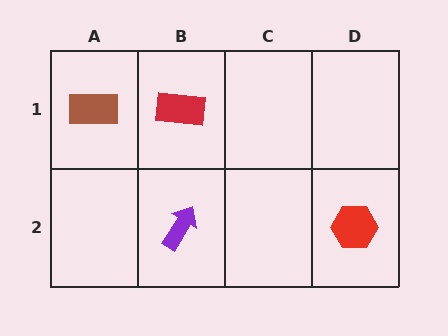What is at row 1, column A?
A brown rectangle.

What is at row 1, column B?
A red rectangle.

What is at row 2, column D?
A red hexagon.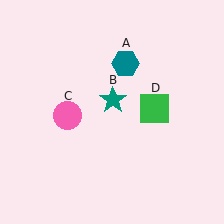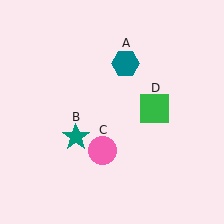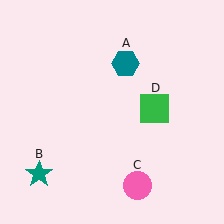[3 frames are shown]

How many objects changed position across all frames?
2 objects changed position: teal star (object B), pink circle (object C).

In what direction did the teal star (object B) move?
The teal star (object B) moved down and to the left.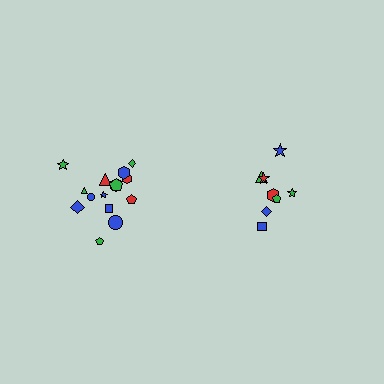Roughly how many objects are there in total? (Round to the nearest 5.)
Roughly 25 objects in total.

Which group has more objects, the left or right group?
The left group.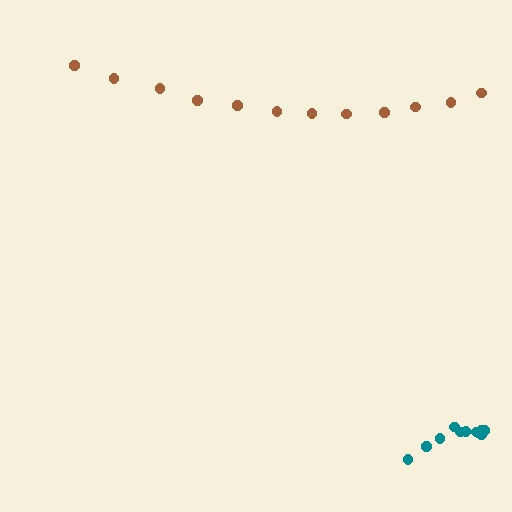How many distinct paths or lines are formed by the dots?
There are 2 distinct paths.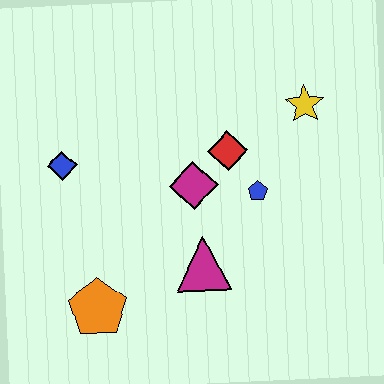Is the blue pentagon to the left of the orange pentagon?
No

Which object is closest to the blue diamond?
The magenta diamond is closest to the blue diamond.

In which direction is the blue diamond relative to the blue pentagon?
The blue diamond is to the left of the blue pentagon.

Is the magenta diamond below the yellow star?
Yes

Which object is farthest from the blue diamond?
The yellow star is farthest from the blue diamond.